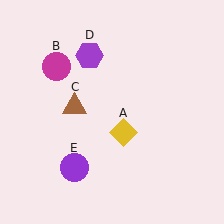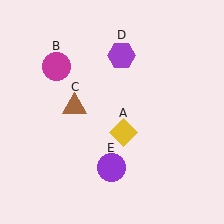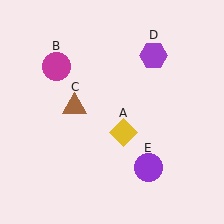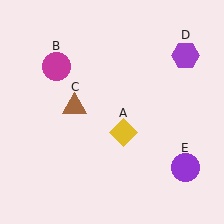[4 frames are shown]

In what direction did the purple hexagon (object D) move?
The purple hexagon (object D) moved right.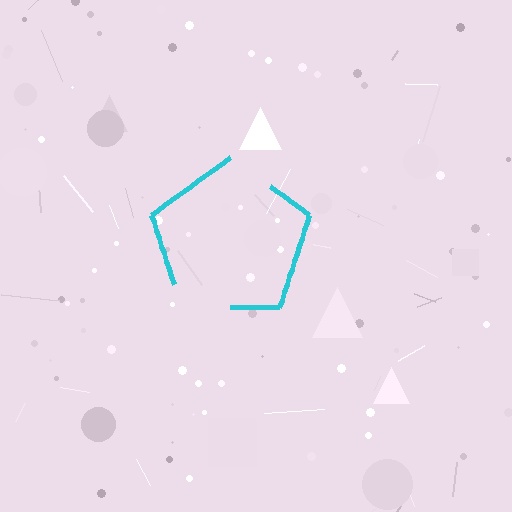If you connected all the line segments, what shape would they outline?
They would outline a pentagon.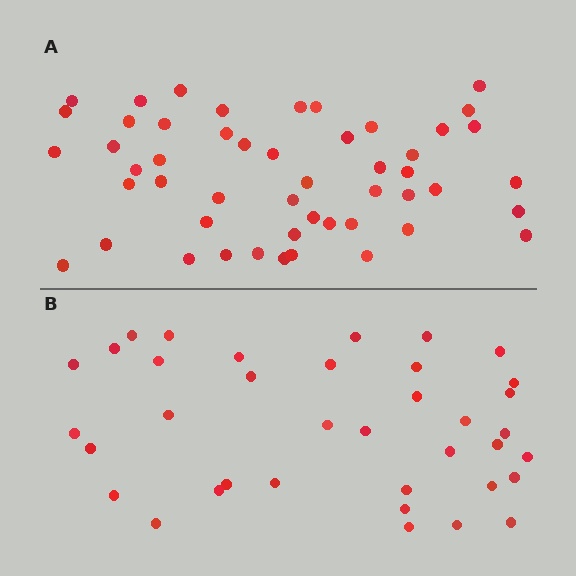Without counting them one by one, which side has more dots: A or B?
Region A (the top region) has more dots.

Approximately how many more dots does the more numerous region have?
Region A has approximately 15 more dots than region B.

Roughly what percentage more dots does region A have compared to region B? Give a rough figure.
About 35% more.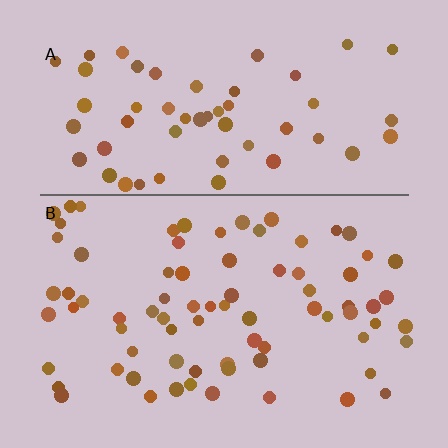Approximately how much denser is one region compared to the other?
Approximately 1.3× — region B over region A.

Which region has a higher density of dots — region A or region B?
B (the bottom).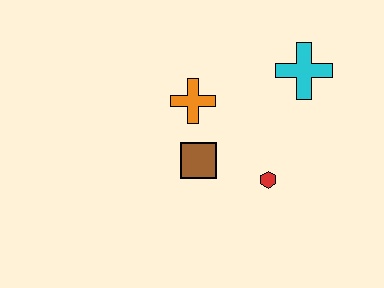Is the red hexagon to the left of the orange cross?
No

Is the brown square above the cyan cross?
No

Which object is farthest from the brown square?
The cyan cross is farthest from the brown square.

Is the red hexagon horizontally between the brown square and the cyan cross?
Yes